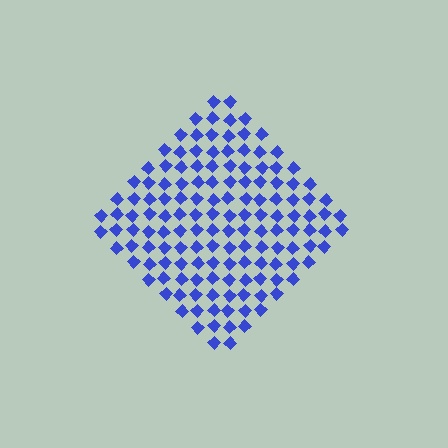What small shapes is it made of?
It is made of small diamonds.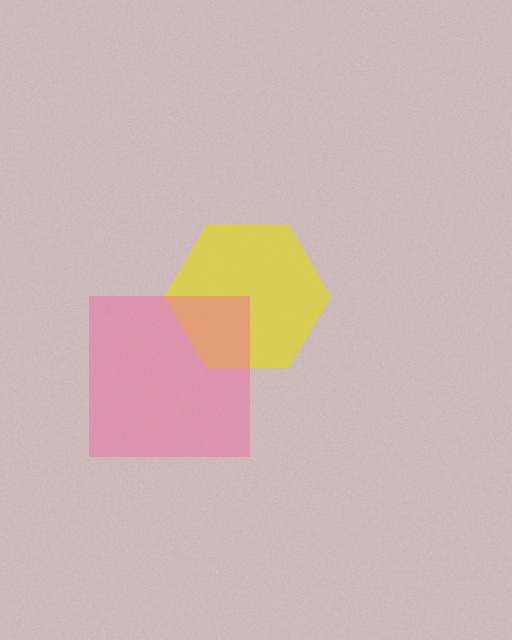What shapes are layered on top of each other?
The layered shapes are: a yellow hexagon, a pink square.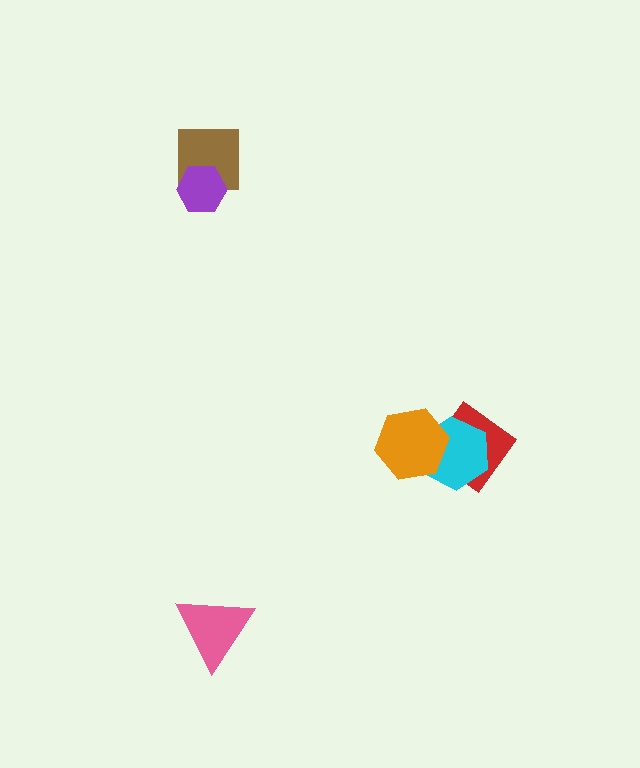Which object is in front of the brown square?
The purple hexagon is in front of the brown square.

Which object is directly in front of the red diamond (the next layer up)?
The cyan hexagon is directly in front of the red diamond.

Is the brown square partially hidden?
Yes, it is partially covered by another shape.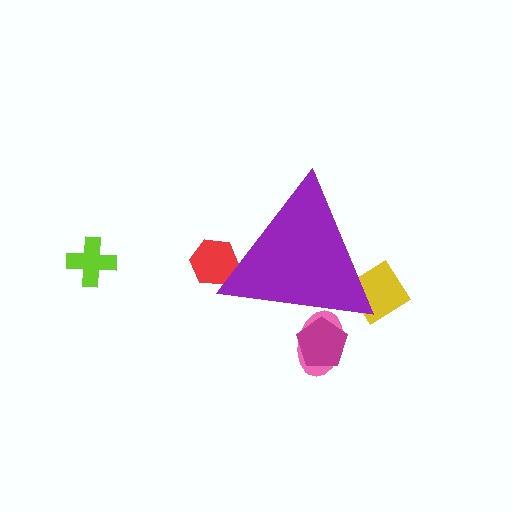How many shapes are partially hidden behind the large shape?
4 shapes are partially hidden.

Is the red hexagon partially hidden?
Yes, the red hexagon is partially hidden behind the purple triangle.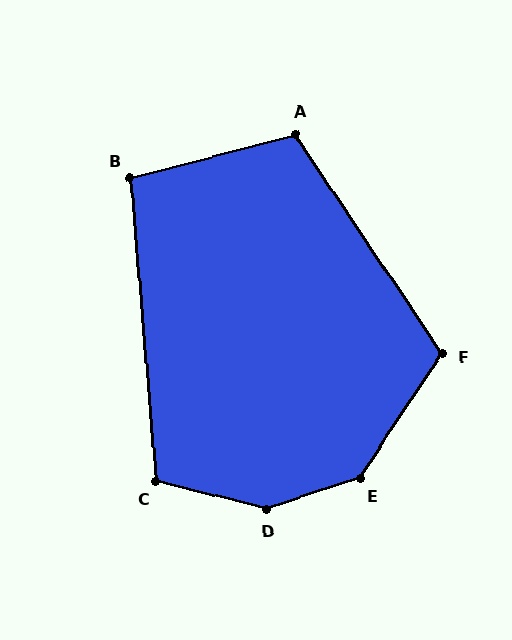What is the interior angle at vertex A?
Approximately 109 degrees (obtuse).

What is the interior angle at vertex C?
Approximately 109 degrees (obtuse).